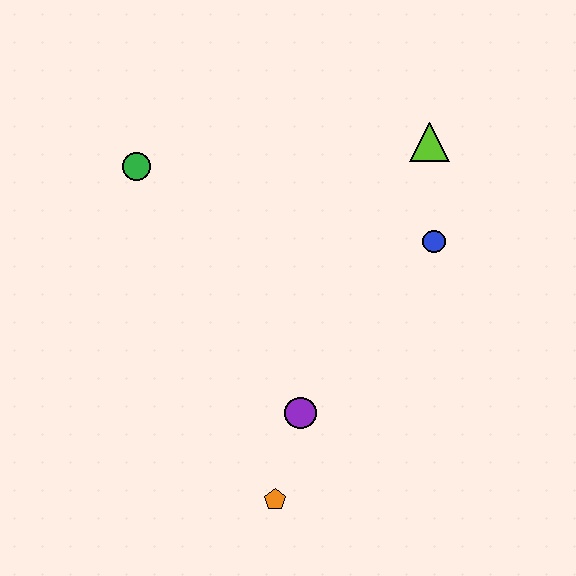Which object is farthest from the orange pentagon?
The lime triangle is farthest from the orange pentagon.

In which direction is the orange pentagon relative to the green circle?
The orange pentagon is below the green circle.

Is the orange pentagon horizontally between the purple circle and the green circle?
Yes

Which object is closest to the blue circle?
The lime triangle is closest to the blue circle.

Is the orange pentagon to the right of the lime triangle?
No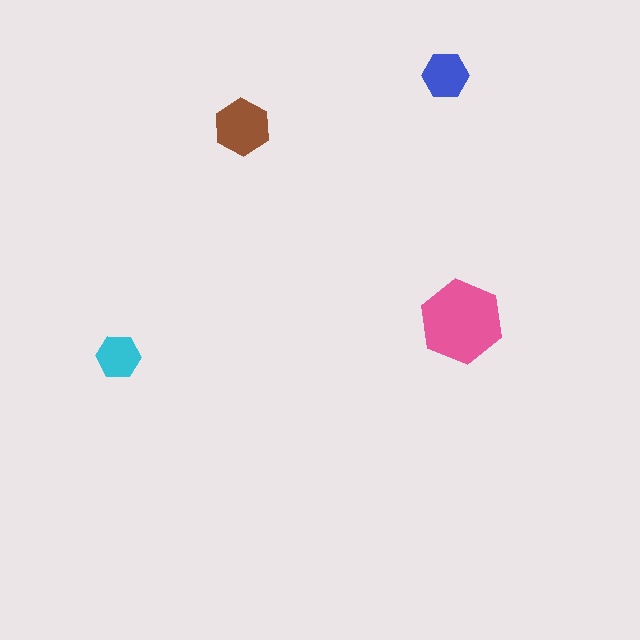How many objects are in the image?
There are 4 objects in the image.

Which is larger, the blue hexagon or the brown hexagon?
The brown one.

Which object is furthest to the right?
The pink hexagon is rightmost.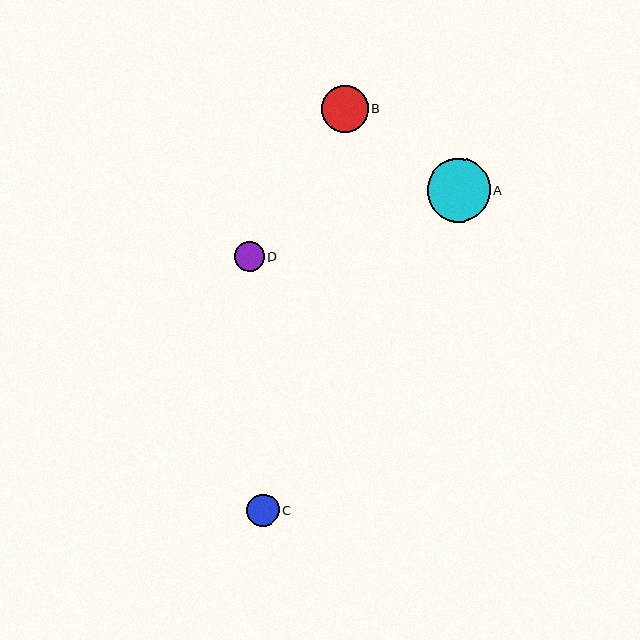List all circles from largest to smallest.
From largest to smallest: A, B, C, D.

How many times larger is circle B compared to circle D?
Circle B is approximately 1.6 times the size of circle D.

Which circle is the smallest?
Circle D is the smallest with a size of approximately 30 pixels.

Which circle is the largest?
Circle A is the largest with a size of approximately 63 pixels.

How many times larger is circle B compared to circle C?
Circle B is approximately 1.4 times the size of circle C.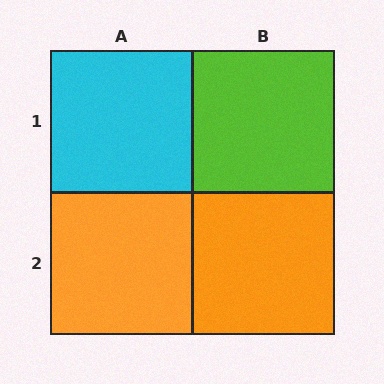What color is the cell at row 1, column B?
Lime.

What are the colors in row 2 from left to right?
Orange, orange.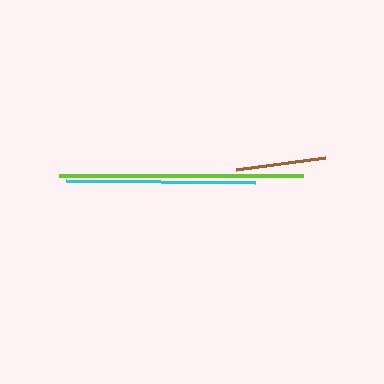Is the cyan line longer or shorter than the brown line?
The cyan line is longer than the brown line.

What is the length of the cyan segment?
The cyan segment is approximately 189 pixels long.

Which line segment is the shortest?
The brown line is the shortest at approximately 90 pixels.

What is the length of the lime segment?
The lime segment is approximately 243 pixels long.